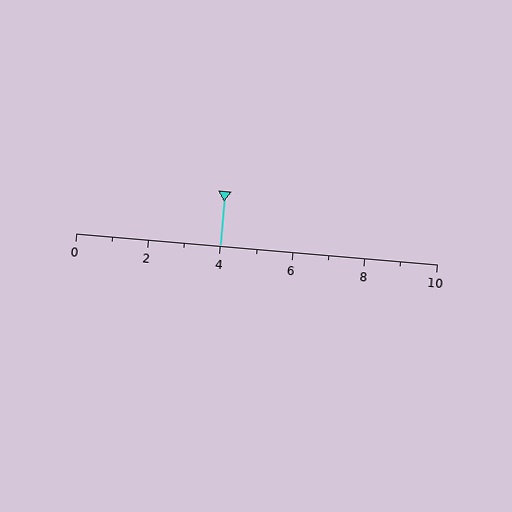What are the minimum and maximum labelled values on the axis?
The axis runs from 0 to 10.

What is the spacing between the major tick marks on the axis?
The major ticks are spaced 2 apart.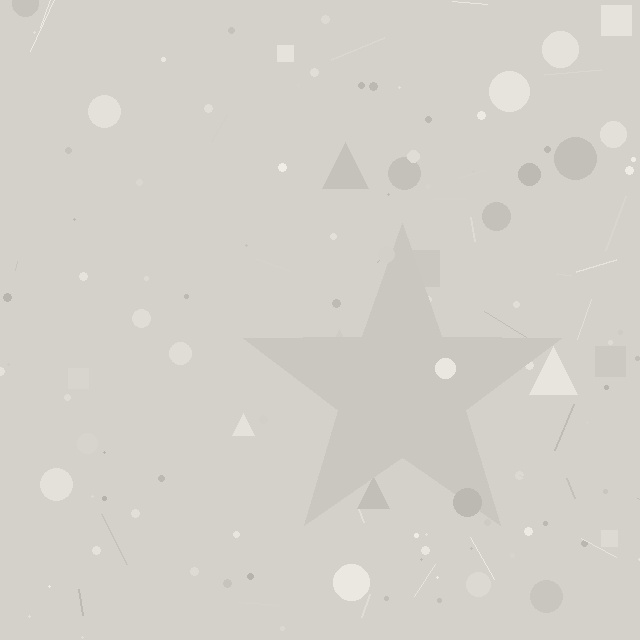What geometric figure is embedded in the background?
A star is embedded in the background.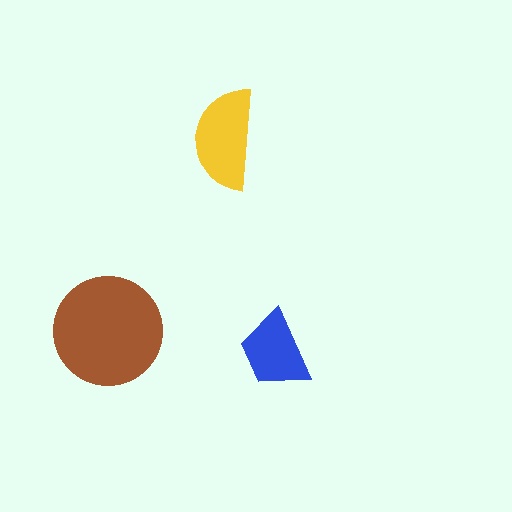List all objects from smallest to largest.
The blue trapezoid, the yellow semicircle, the brown circle.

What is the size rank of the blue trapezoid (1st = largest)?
3rd.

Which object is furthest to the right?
The blue trapezoid is rightmost.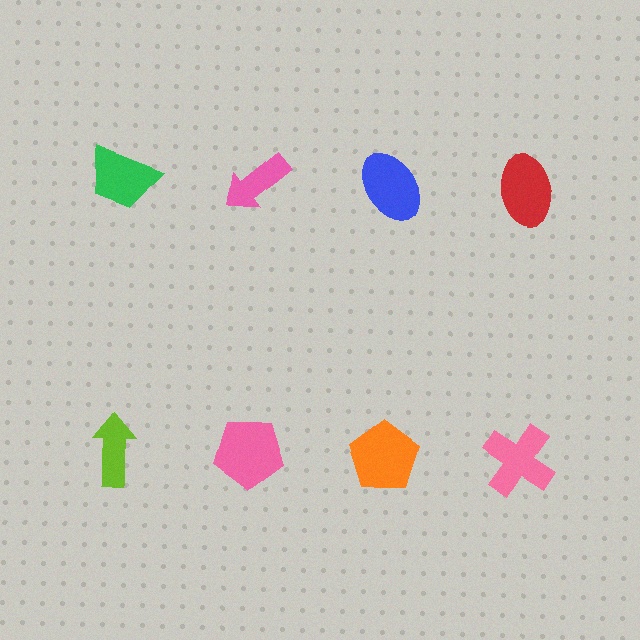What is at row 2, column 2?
A pink pentagon.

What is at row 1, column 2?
A pink arrow.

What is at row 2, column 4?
A pink cross.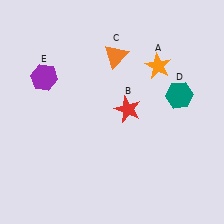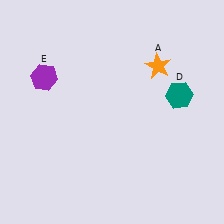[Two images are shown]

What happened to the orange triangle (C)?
The orange triangle (C) was removed in Image 2. It was in the top-right area of Image 1.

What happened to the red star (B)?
The red star (B) was removed in Image 2. It was in the top-right area of Image 1.